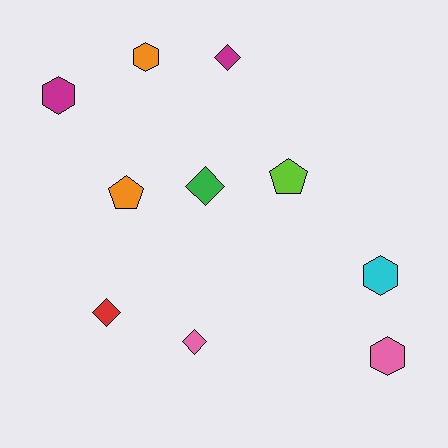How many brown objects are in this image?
There are no brown objects.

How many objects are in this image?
There are 10 objects.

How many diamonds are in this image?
There are 4 diamonds.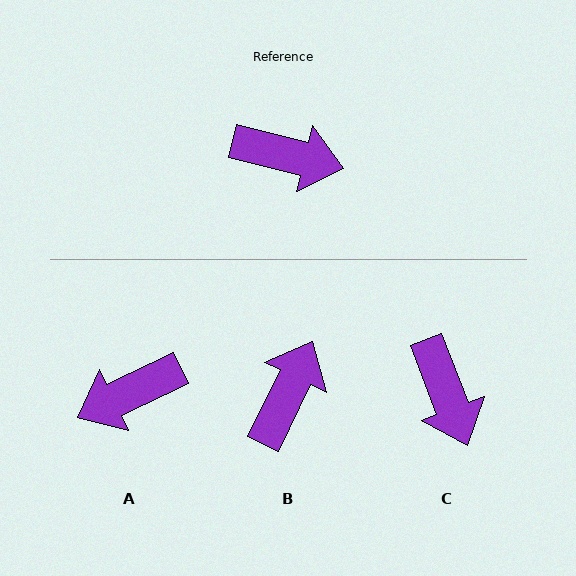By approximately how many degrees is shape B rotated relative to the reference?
Approximately 78 degrees counter-clockwise.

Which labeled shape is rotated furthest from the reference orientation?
A, about 141 degrees away.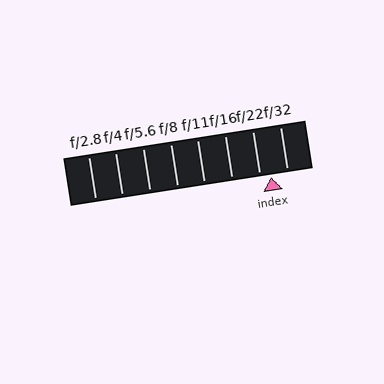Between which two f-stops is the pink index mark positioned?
The index mark is between f/22 and f/32.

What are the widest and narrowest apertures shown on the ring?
The widest aperture shown is f/2.8 and the narrowest is f/32.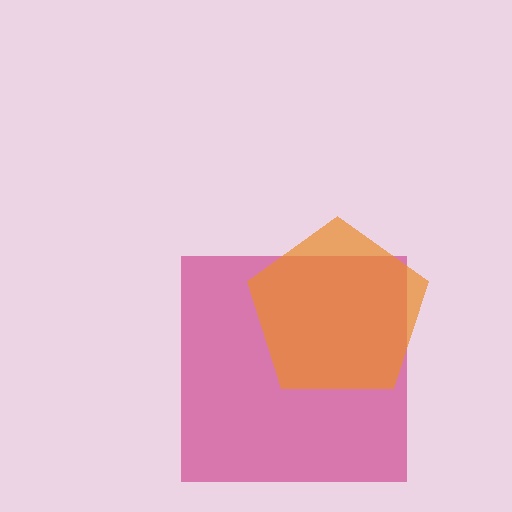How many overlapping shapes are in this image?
There are 2 overlapping shapes in the image.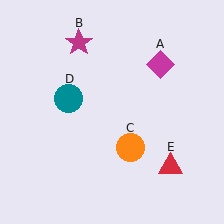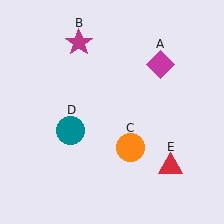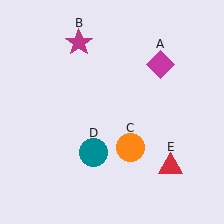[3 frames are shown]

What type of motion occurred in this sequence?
The teal circle (object D) rotated counterclockwise around the center of the scene.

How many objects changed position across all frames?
1 object changed position: teal circle (object D).